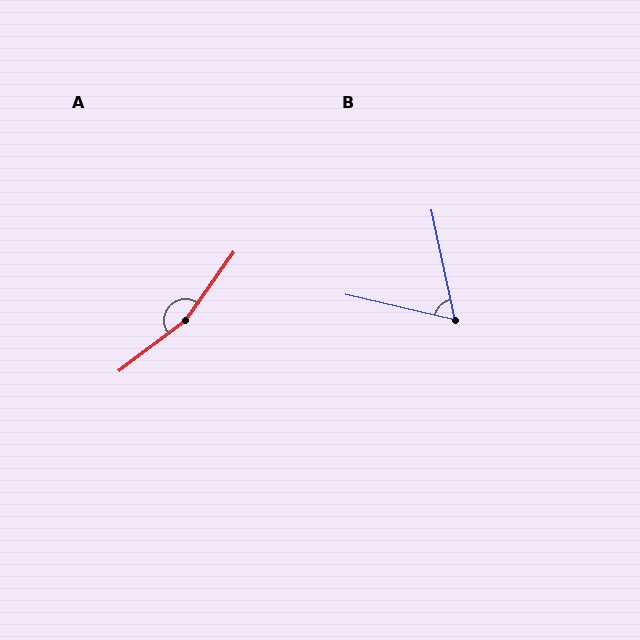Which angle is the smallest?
B, at approximately 65 degrees.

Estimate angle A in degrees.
Approximately 162 degrees.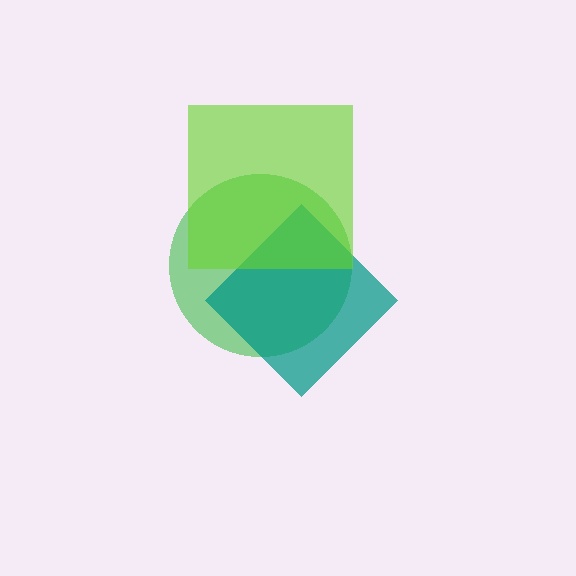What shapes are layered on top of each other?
The layered shapes are: a green circle, a teal diamond, a lime square.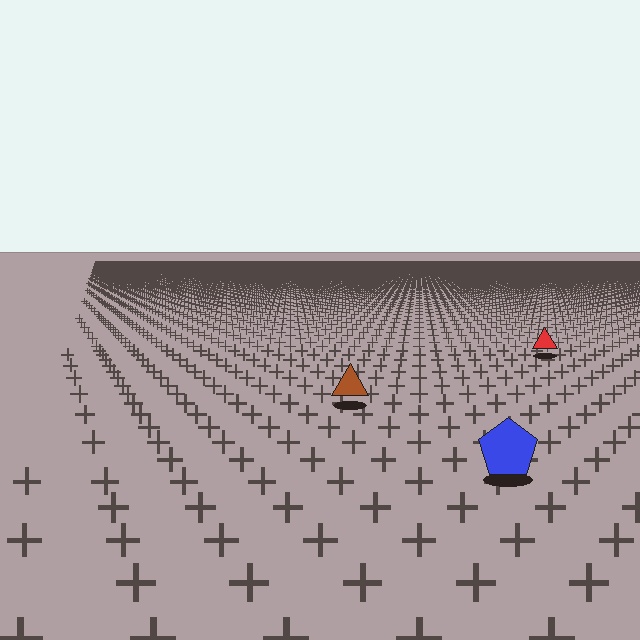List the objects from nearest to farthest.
From nearest to farthest: the blue pentagon, the brown triangle, the red triangle.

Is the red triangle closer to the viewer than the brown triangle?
No. The brown triangle is closer — you can tell from the texture gradient: the ground texture is coarser near it.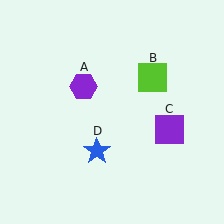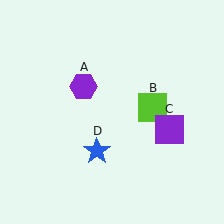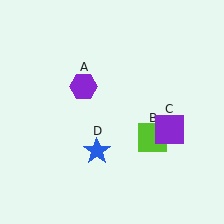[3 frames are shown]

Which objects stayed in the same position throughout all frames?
Purple hexagon (object A) and purple square (object C) and blue star (object D) remained stationary.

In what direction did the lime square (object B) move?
The lime square (object B) moved down.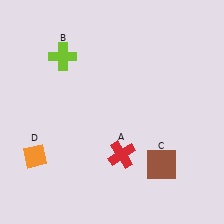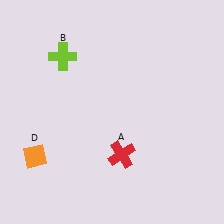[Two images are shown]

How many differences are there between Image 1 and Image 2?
There is 1 difference between the two images.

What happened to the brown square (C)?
The brown square (C) was removed in Image 2. It was in the bottom-right area of Image 1.